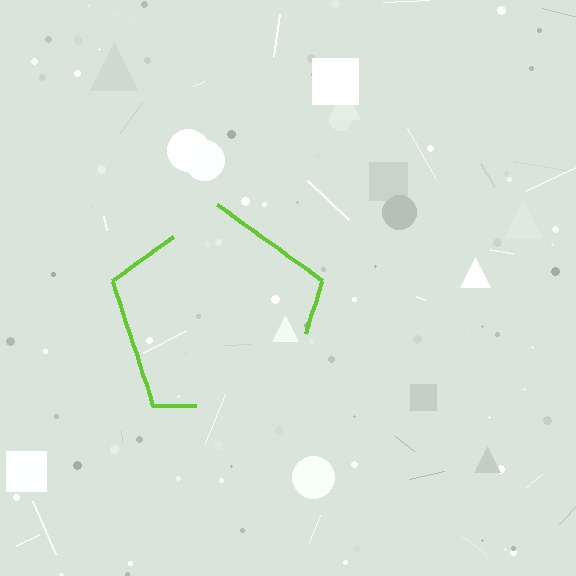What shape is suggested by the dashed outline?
The dashed outline suggests a pentagon.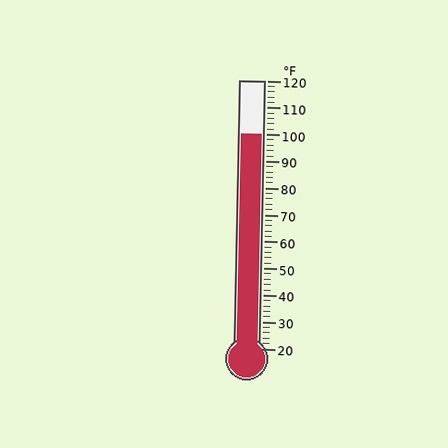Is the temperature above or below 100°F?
The temperature is at 100°F.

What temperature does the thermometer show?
The thermometer shows approximately 100°F.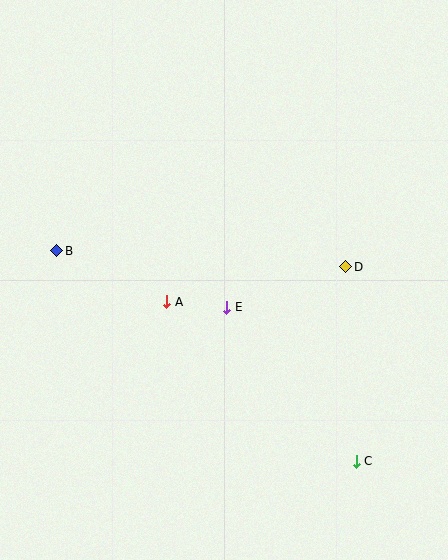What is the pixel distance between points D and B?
The distance between D and B is 289 pixels.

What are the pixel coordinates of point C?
Point C is at (356, 461).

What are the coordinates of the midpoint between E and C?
The midpoint between E and C is at (291, 384).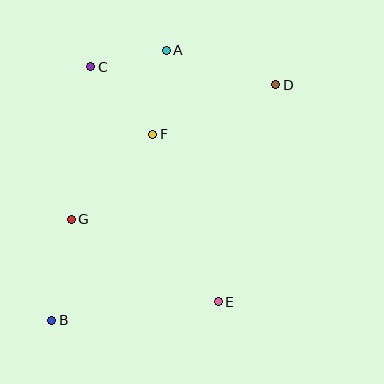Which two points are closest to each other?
Points A and C are closest to each other.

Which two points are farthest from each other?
Points B and D are farthest from each other.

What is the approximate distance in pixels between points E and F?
The distance between E and F is approximately 180 pixels.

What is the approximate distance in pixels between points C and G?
The distance between C and G is approximately 154 pixels.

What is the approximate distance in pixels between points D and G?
The distance between D and G is approximately 245 pixels.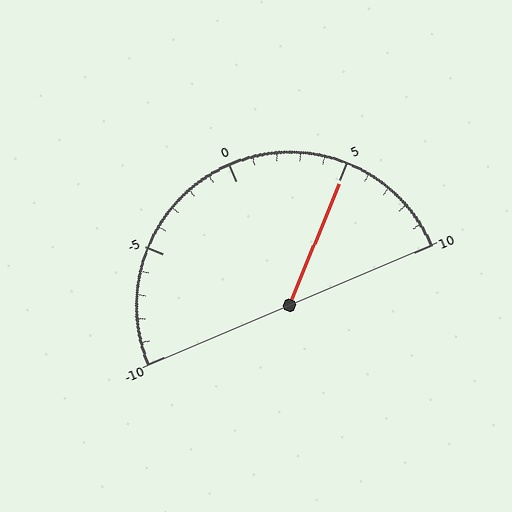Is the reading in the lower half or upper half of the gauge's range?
The reading is in the upper half of the range (-10 to 10).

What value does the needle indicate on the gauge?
The needle indicates approximately 5.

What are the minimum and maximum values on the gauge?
The gauge ranges from -10 to 10.